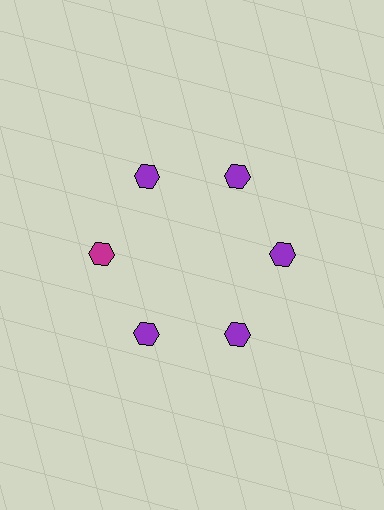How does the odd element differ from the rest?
It has a different color: magenta instead of purple.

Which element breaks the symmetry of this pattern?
The magenta hexagon at roughly the 9 o'clock position breaks the symmetry. All other shapes are purple hexagons.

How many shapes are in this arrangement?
There are 6 shapes arranged in a ring pattern.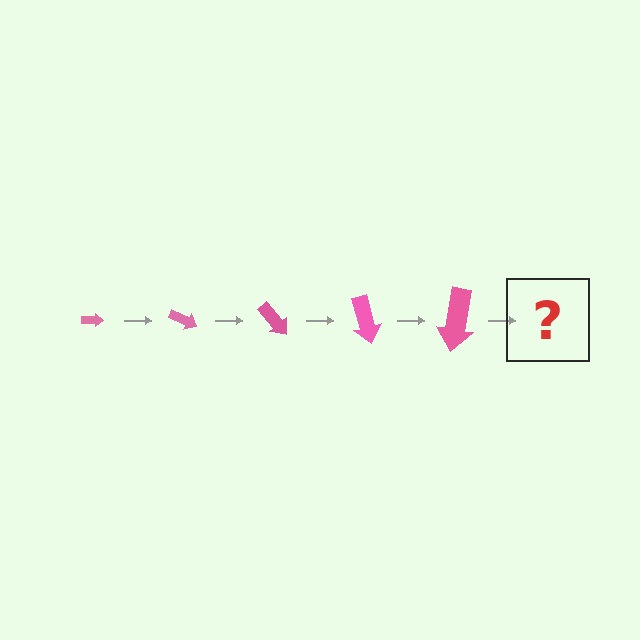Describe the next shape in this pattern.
It should be an arrow, larger than the previous one and rotated 125 degrees from the start.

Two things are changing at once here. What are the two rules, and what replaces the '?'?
The two rules are that the arrow grows larger each step and it rotates 25 degrees each step. The '?' should be an arrow, larger than the previous one and rotated 125 degrees from the start.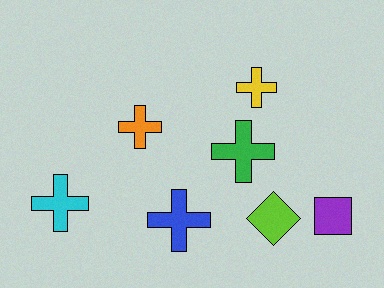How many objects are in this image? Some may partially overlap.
There are 7 objects.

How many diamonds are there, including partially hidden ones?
There is 1 diamond.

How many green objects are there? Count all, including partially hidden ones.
There is 1 green object.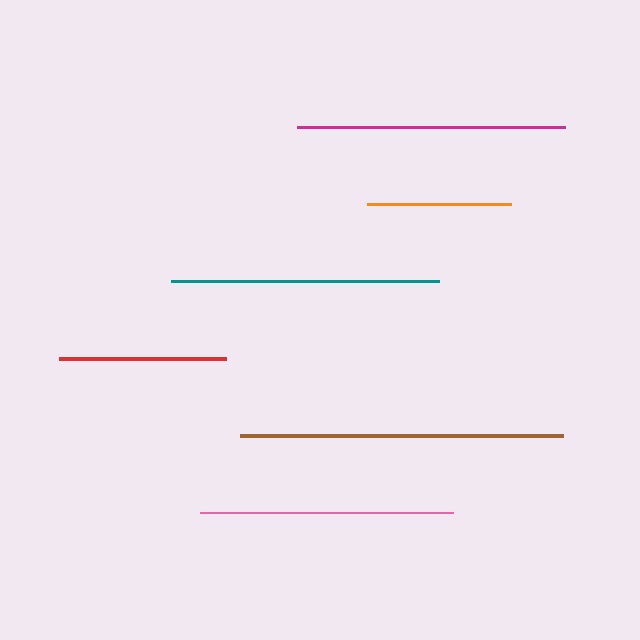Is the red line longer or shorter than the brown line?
The brown line is longer than the red line.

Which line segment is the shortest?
The orange line is the shortest at approximately 144 pixels.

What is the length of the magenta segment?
The magenta segment is approximately 269 pixels long.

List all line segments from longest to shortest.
From longest to shortest: brown, magenta, teal, pink, red, orange.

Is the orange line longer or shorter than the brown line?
The brown line is longer than the orange line.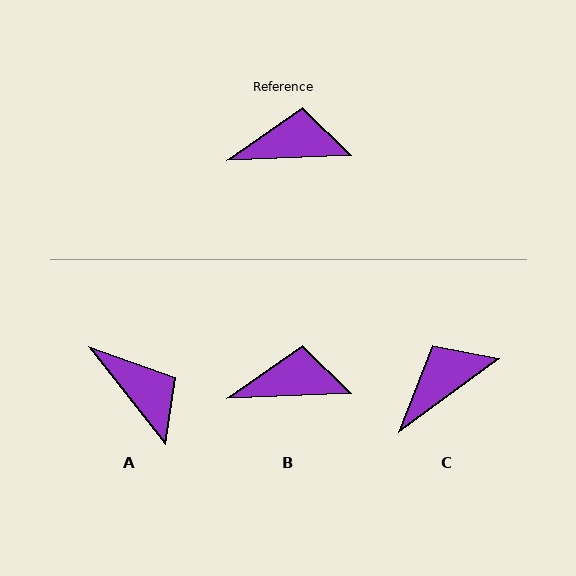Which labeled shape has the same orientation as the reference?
B.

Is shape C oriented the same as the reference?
No, it is off by about 34 degrees.